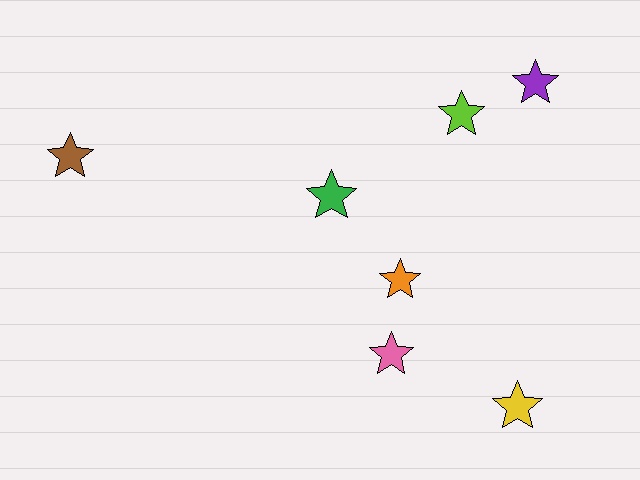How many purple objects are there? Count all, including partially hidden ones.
There is 1 purple object.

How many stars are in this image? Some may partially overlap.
There are 7 stars.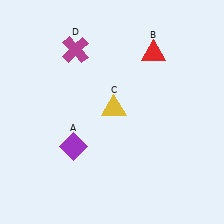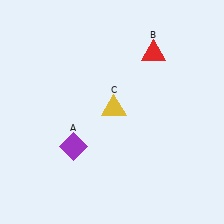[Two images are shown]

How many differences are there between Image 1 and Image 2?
There is 1 difference between the two images.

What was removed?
The magenta cross (D) was removed in Image 2.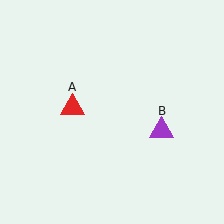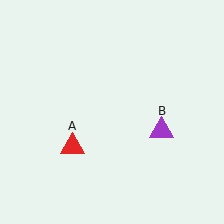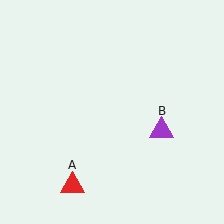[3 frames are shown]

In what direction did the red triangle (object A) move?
The red triangle (object A) moved down.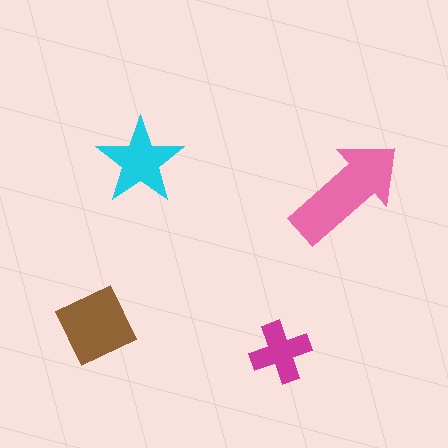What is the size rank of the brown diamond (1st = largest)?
2nd.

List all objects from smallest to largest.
The magenta cross, the cyan star, the brown diamond, the pink arrow.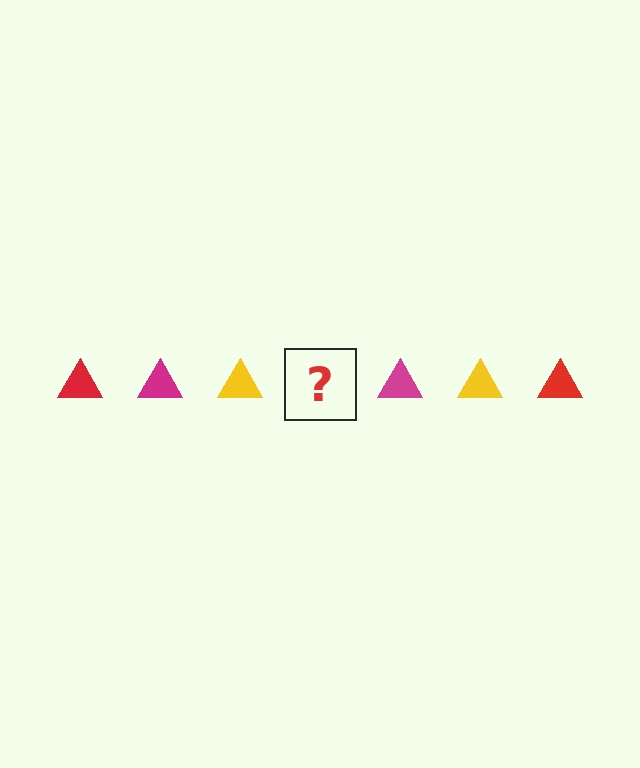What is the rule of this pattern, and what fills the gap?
The rule is that the pattern cycles through red, magenta, yellow triangles. The gap should be filled with a red triangle.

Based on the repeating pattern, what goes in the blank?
The blank should be a red triangle.